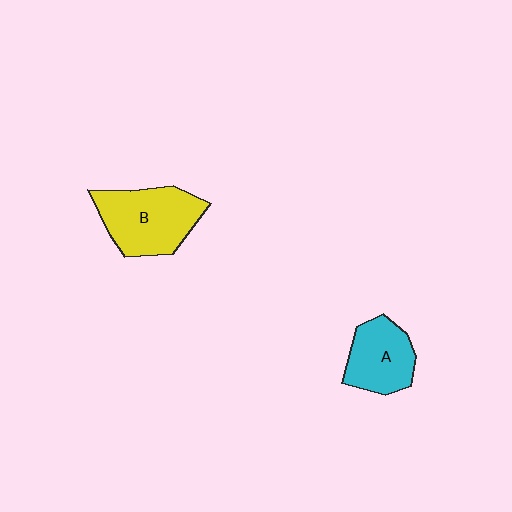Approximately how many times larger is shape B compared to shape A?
Approximately 1.4 times.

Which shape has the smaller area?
Shape A (cyan).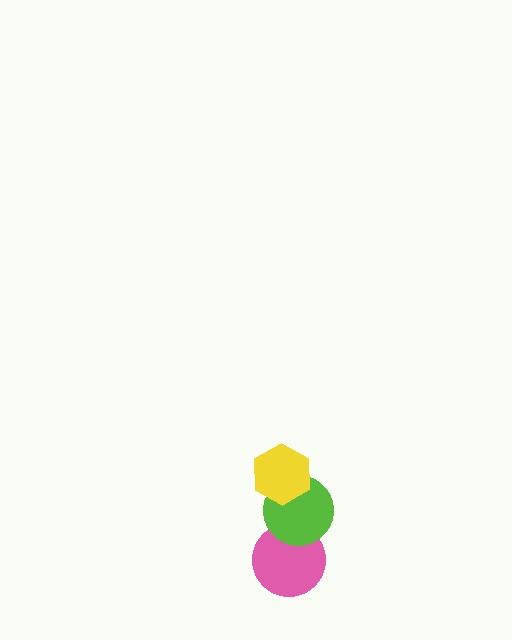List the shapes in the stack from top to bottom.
From top to bottom: the yellow hexagon, the lime circle, the pink circle.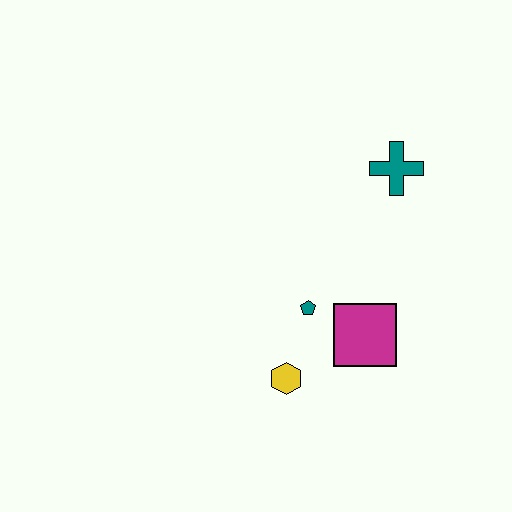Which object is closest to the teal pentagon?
The magenta square is closest to the teal pentagon.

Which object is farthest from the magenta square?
The teal cross is farthest from the magenta square.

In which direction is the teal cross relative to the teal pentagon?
The teal cross is above the teal pentagon.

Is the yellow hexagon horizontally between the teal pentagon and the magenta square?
No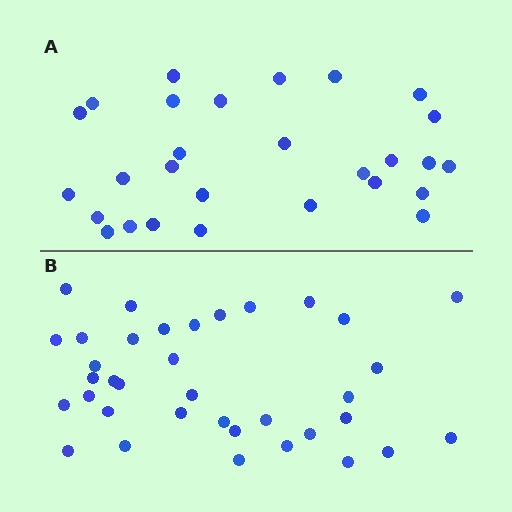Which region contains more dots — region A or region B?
Region B (the bottom region) has more dots.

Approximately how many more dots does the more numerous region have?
Region B has roughly 8 or so more dots than region A.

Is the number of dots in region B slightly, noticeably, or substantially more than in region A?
Region B has noticeably more, but not dramatically so. The ratio is roughly 1.3 to 1.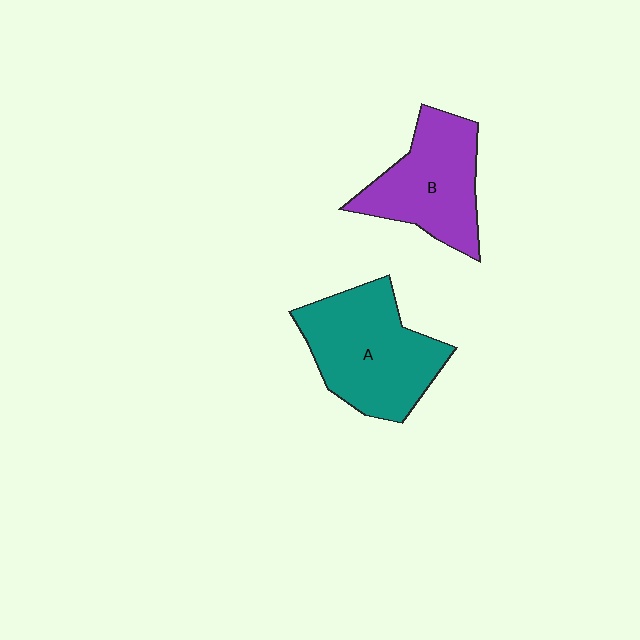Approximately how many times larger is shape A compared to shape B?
Approximately 1.2 times.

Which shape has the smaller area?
Shape B (purple).